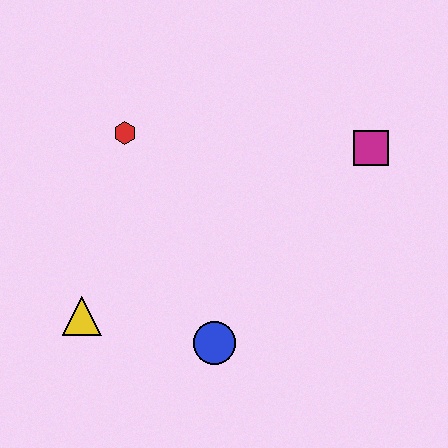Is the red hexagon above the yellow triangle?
Yes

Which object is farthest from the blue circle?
The magenta square is farthest from the blue circle.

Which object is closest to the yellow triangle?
The blue circle is closest to the yellow triangle.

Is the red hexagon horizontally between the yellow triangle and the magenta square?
Yes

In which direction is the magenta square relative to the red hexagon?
The magenta square is to the right of the red hexagon.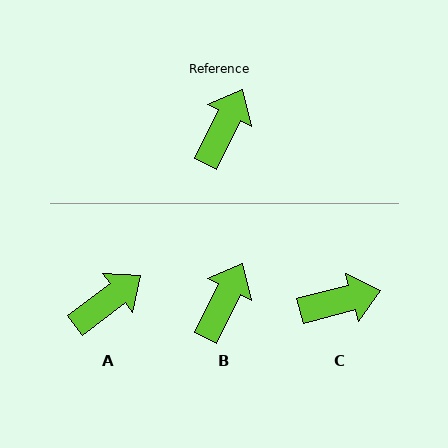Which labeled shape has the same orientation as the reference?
B.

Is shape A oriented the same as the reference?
No, it is off by about 26 degrees.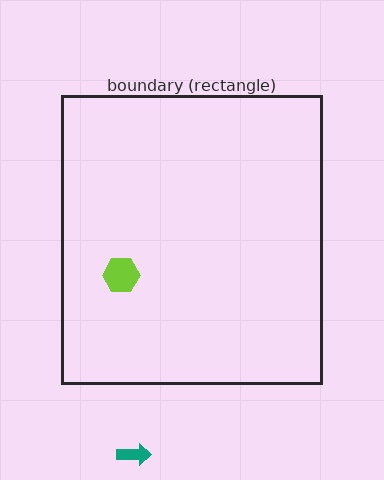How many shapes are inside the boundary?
1 inside, 1 outside.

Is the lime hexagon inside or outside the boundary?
Inside.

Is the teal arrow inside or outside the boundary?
Outside.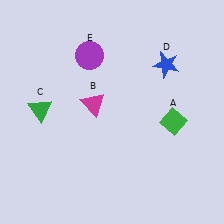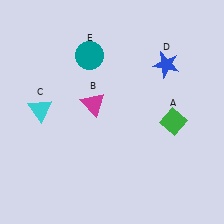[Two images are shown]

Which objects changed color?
C changed from green to cyan. E changed from purple to teal.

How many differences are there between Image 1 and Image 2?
There are 2 differences between the two images.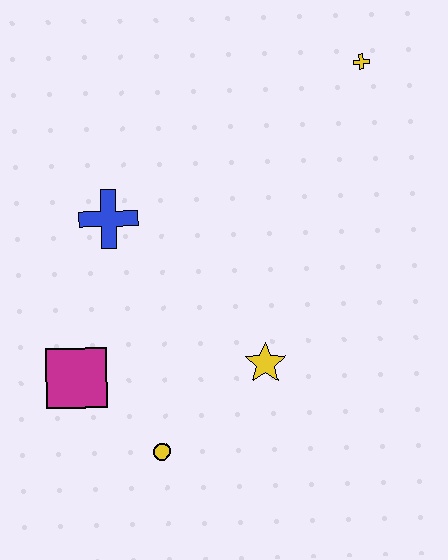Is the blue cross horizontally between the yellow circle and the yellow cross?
No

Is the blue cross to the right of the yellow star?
No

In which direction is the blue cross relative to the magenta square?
The blue cross is above the magenta square.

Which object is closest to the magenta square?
The yellow circle is closest to the magenta square.